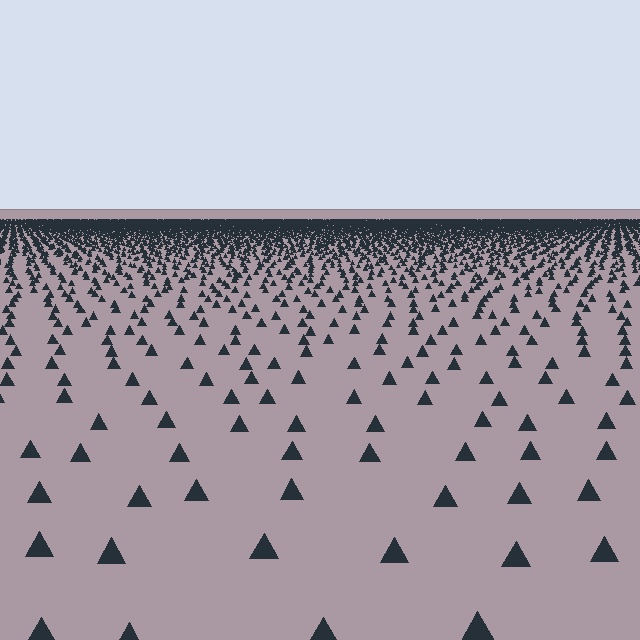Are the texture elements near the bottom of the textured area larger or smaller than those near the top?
Larger. Near the bottom, elements are closer to the viewer and appear at a bigger on-screen size.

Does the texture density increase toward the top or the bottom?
Density increases toward the top.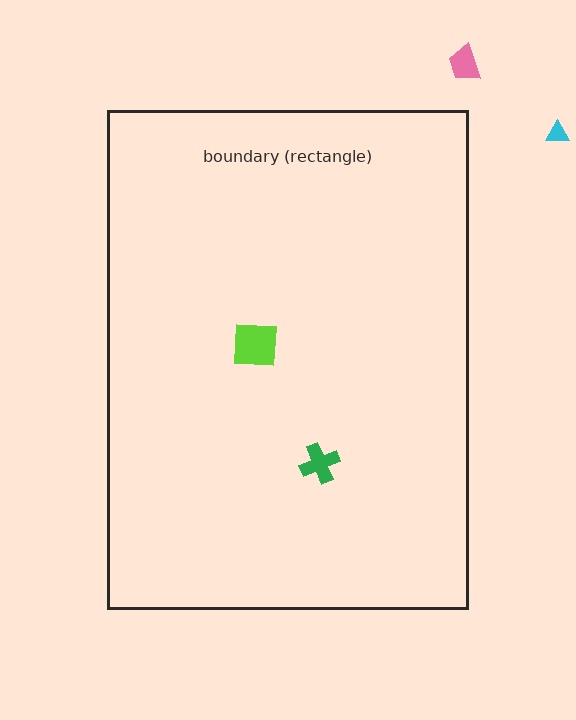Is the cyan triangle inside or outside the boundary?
Outside.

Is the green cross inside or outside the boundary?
Inside.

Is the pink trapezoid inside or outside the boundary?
Outside.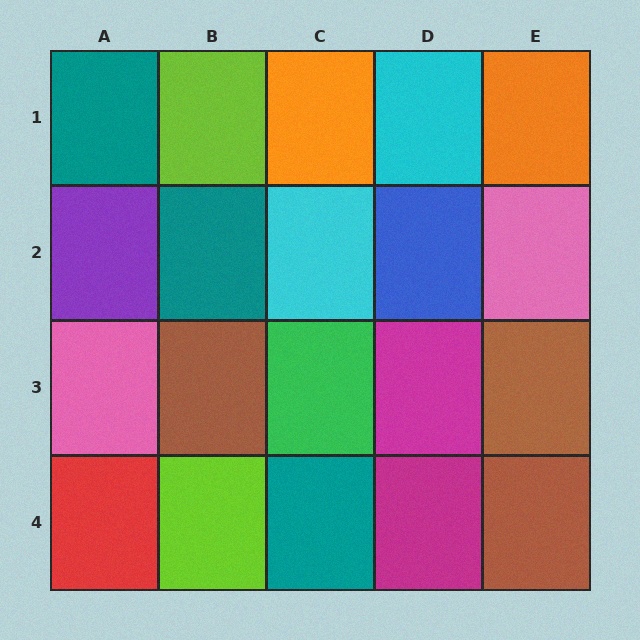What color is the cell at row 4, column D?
Magenta.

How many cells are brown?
3 cells are brown.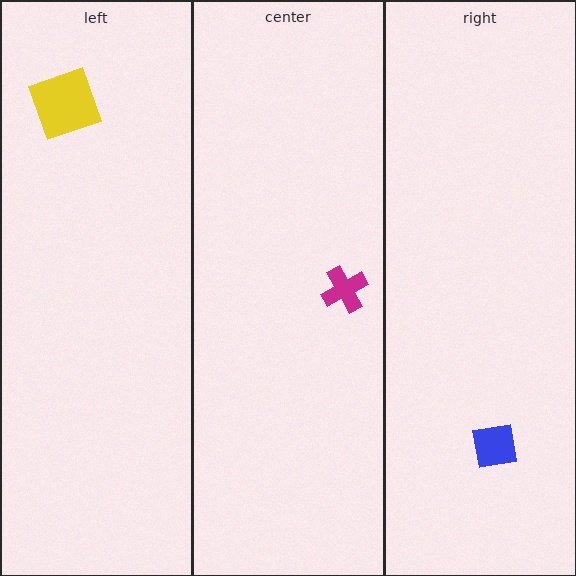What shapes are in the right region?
The blue square.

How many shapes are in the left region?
1.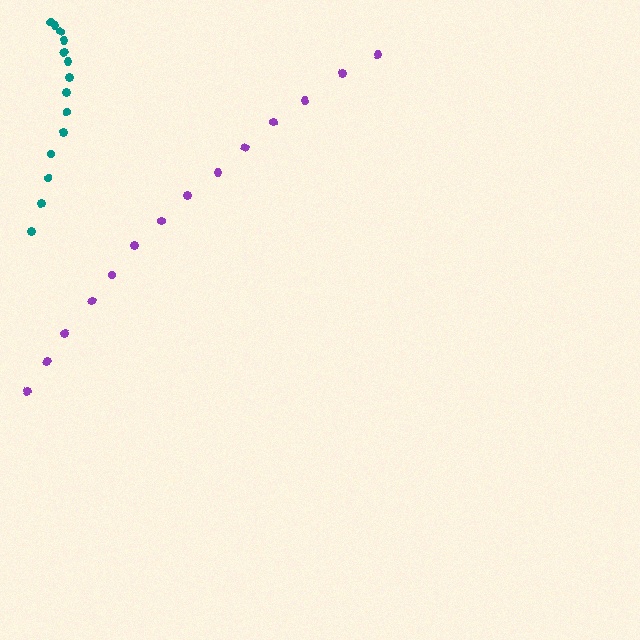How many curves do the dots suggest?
There are 2 distinct paths.